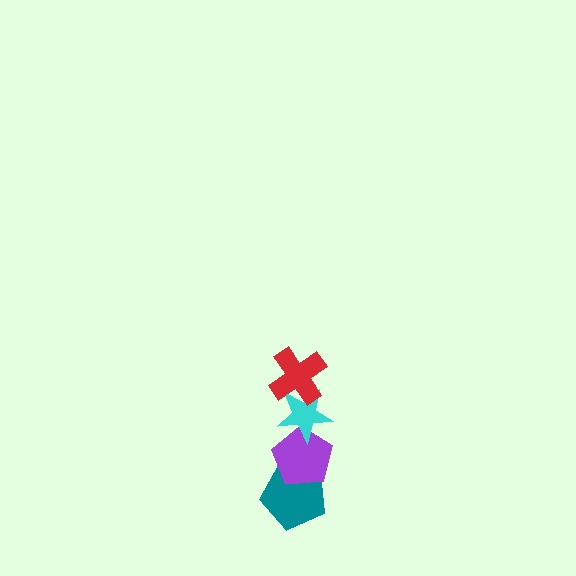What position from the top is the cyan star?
The cyan star is 2nd from the top.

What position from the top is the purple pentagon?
The purple pentagon is 3rd from the top.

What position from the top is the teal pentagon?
The teal pentagon is 4th from the top.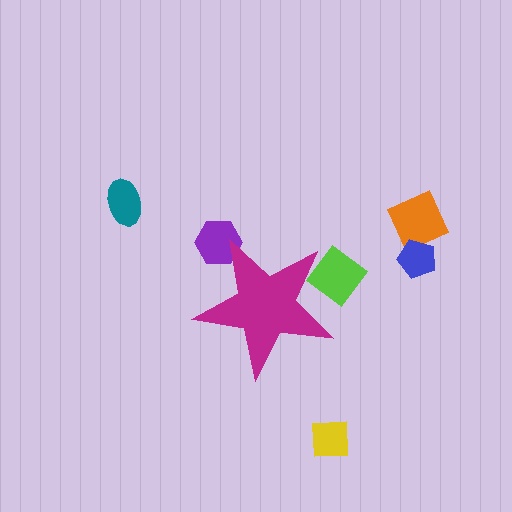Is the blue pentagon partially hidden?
No, the blue pentagon is fully visible.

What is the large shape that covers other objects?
A magenta star.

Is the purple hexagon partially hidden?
Yes, the purple hexagon is partially hidden behind the magenta star.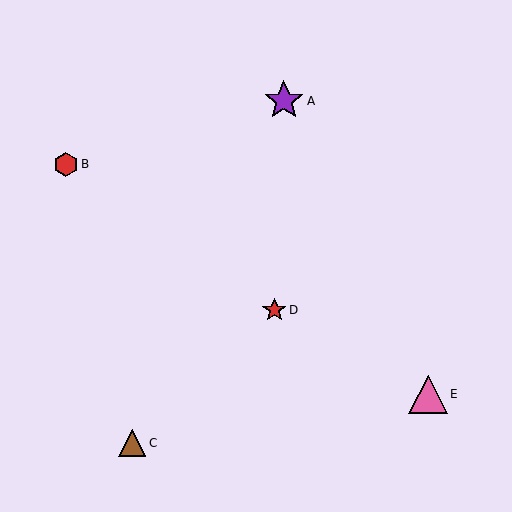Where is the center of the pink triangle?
The center of the pink triangle is at (428, 394).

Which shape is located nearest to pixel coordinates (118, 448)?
The brown triangle (labeled C) at (132, 443) is nearest to that location.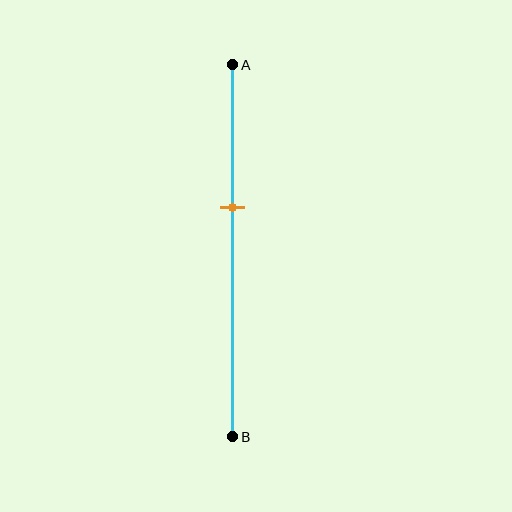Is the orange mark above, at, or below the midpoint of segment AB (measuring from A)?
The orange mark is above the midpoint of segment AB.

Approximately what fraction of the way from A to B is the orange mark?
The orange mark is approximately 40% of the way from A to B.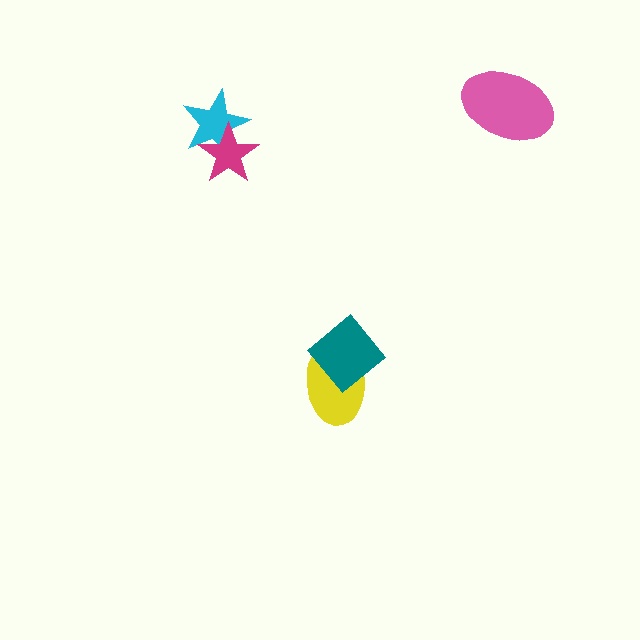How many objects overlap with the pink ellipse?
0 objects overlap with the pink ellipse.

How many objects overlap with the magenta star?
1 object overlaps with the magenta star.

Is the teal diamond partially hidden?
No, no other shape covers it.